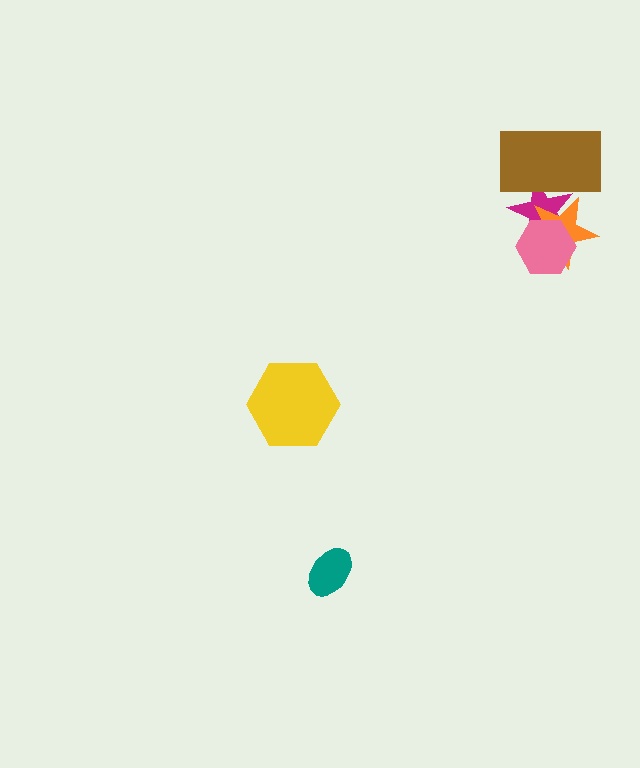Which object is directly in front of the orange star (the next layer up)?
The pink hexagon is directly in front of the orange star.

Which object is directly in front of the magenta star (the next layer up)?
The orange star is directly in front of the magenta star.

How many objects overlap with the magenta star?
3 objects overlap with the magenta star.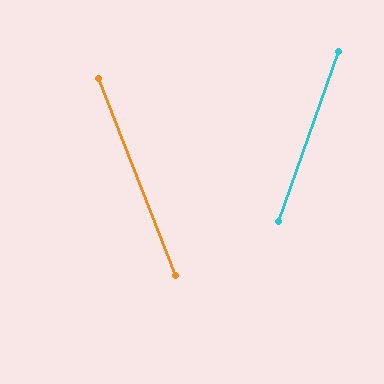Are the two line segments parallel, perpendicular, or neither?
Neither parallel nor perpendicular — they differ by about 41°.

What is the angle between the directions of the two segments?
Approximately 41 degrees.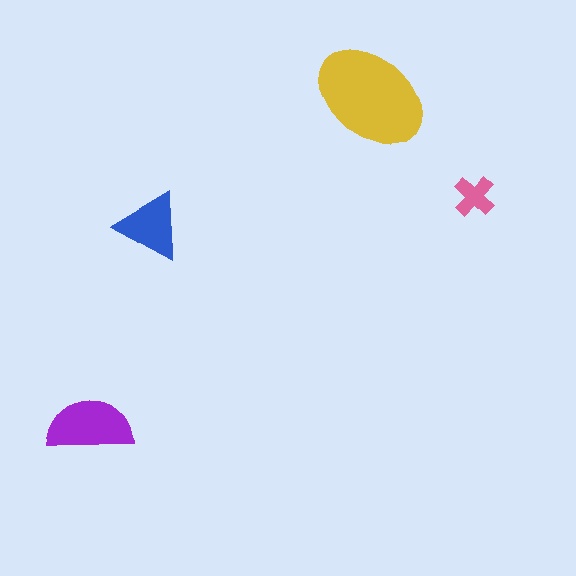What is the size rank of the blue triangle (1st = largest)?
3rd.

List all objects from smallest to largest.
The pink cross, the blue triangle, the purple semicircle, the yellow ellipse.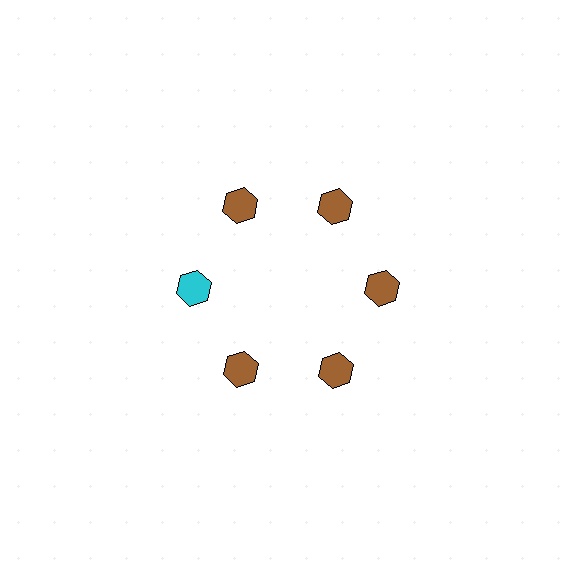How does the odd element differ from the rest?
It has a different color: cyan instead of brown.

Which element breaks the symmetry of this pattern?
The cyan hexagon at roughly the 9 o'clock position breaks the symmetry. All other shapes are brown hexagons.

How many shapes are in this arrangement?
There are 6 shapes arranged in a ring pattern.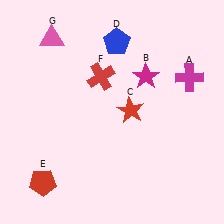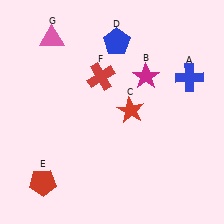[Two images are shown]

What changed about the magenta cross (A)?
In Image 1, A is magenta. In Image 2, it changed to blue.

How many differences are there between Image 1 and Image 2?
There is 1 difference between the two images.